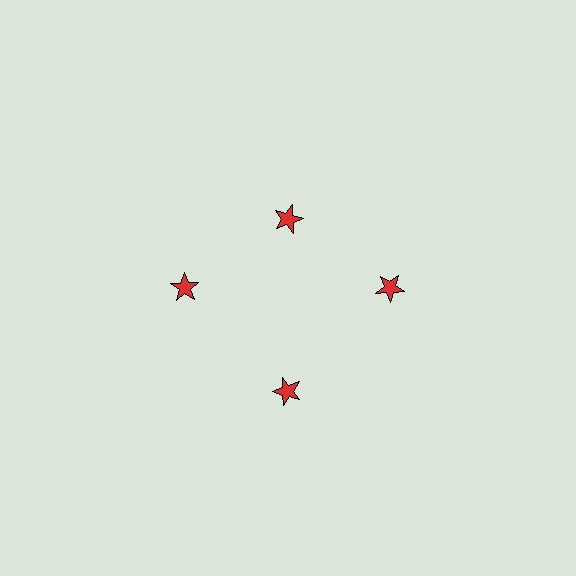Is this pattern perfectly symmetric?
No. The 4 red stars are arranged in a ring, but one element near the 12 o'clock position is pulled inward toward the center, breaking the 4-fold rotational symmetry.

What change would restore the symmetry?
The symmetry would be restored by moving it outward, back onto the ring so that all 4 stars sit at equal angles and equal distance from the center.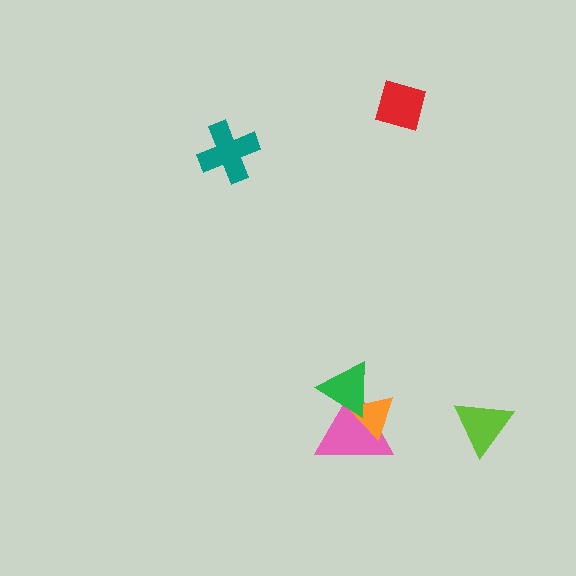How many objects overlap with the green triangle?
2 objects overlap with the green triangle.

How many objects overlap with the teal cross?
0 objects overlap with the teal cross.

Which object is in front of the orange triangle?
The green triangle is in front of the orange triangle.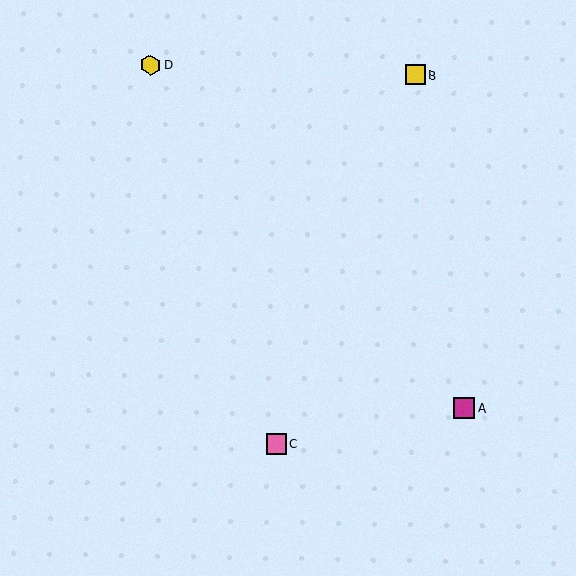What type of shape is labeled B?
Shape B is a yellow square.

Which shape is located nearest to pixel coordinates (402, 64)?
The yellow square (labeled B) at (415, 75) is nearest to that location.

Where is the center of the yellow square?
The center of the yellow square is at (415, 75).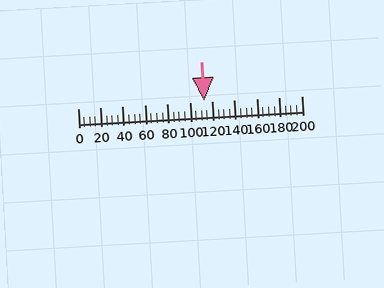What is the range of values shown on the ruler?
The ruler shows values from 0 to 200.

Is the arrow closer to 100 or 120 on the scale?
The arrow is closer to 120.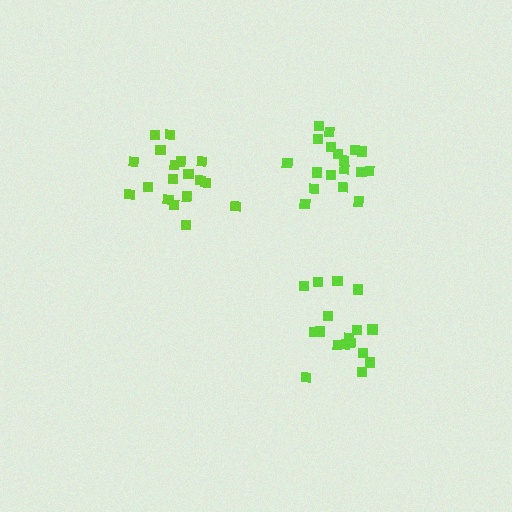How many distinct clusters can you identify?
There are 3 distinct clusters.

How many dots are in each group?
Group 1: 18 dots, Group 2: 17 dots, Group 3: 18 dots (53 total).